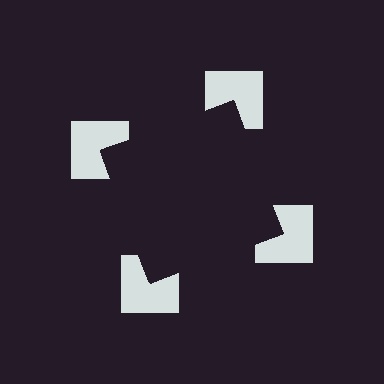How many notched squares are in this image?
There are 4 — one at each vertex of the illusory square.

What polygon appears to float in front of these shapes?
An illusory square — its edges are inferred from the aligned wedge cuts in the notched squares, not physically drawn.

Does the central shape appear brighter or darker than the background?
It typically appears slightly darker than the background, even though no actual brightness change is drawn.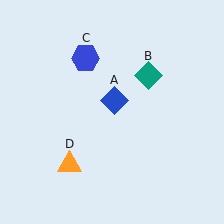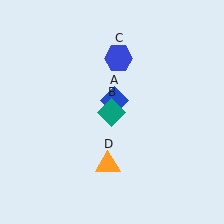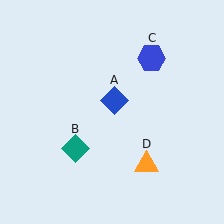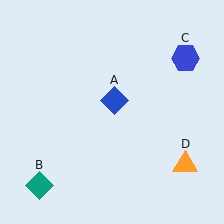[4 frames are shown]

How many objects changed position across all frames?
3 objects changed position: teal diamond (object B), blue hexagon (object C), orange triangle (object D).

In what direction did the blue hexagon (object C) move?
The blue hexagon (object C) moved right.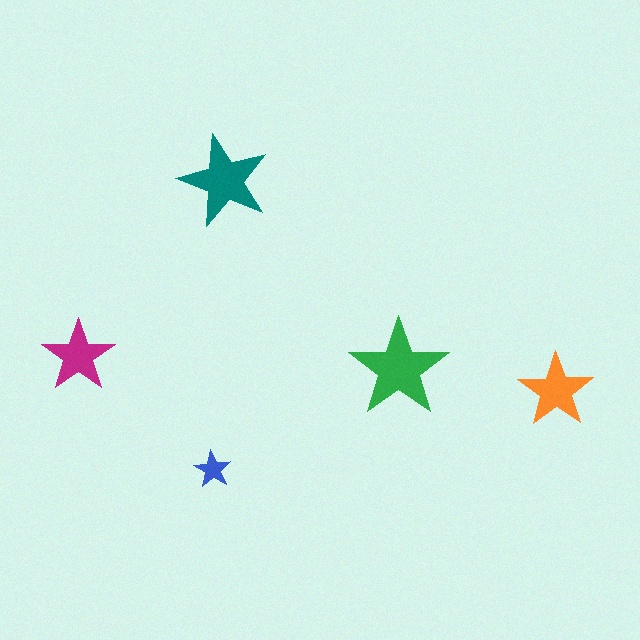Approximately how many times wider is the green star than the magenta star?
About 1.5 times wider.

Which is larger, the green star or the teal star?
The green one.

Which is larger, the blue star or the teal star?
The teal one.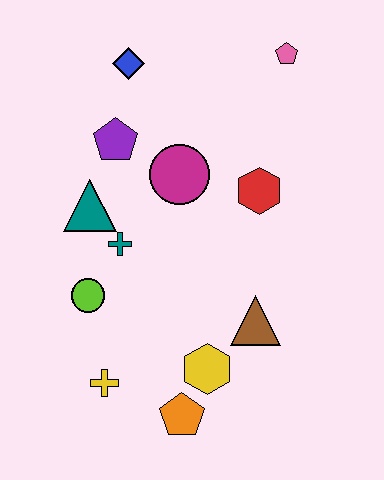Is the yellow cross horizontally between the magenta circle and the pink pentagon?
No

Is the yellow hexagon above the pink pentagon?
No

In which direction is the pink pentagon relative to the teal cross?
The pink pentagon is above the teal cross.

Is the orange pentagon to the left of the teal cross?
No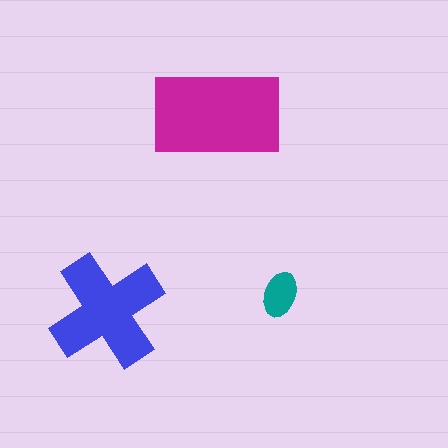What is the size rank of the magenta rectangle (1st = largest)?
1st.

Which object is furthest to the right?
The teal ellipse is rightmost.